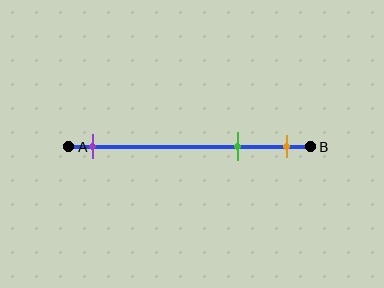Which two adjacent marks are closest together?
The green and orange marks are the closest adjacent pair.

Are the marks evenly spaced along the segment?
No, the marks are not evenly spaced.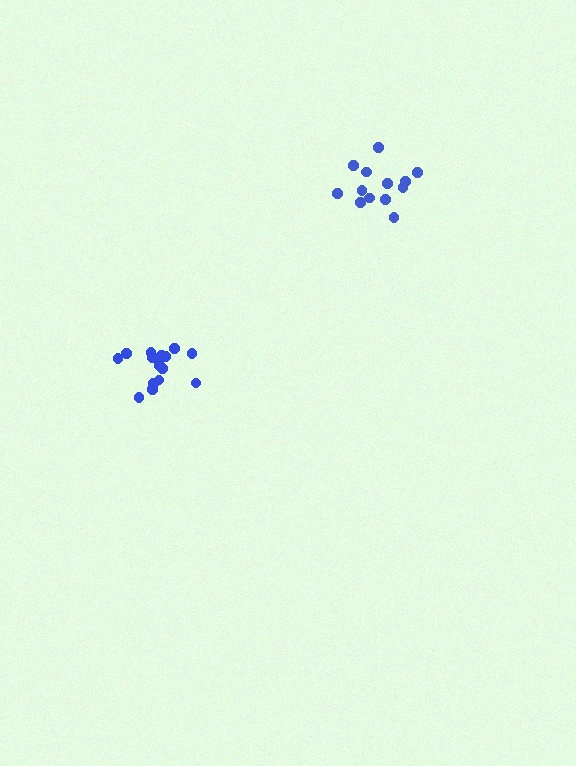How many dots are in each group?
Group 1: 17 dots, Group 2: 13 dots (30 total).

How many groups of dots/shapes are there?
There are 2 groups.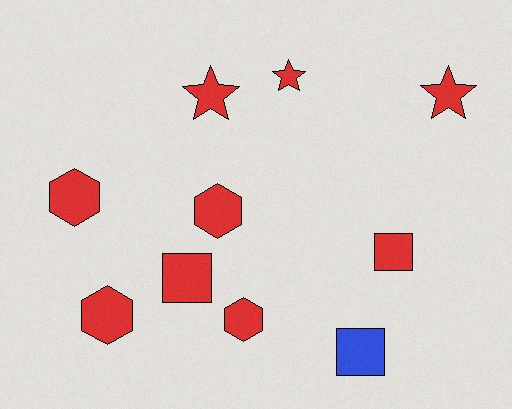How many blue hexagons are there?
There are no blue hexagons.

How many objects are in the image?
There are 10 objects.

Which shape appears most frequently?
Hexagon, with 4 objects.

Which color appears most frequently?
Red, with 9 objects.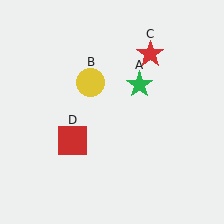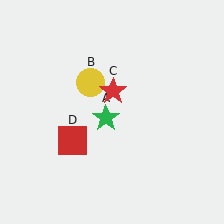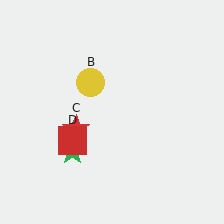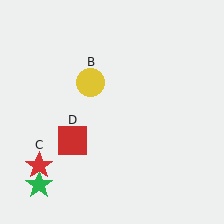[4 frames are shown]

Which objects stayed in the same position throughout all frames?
Yellow circle (object B) and red square (object D) remained stationary.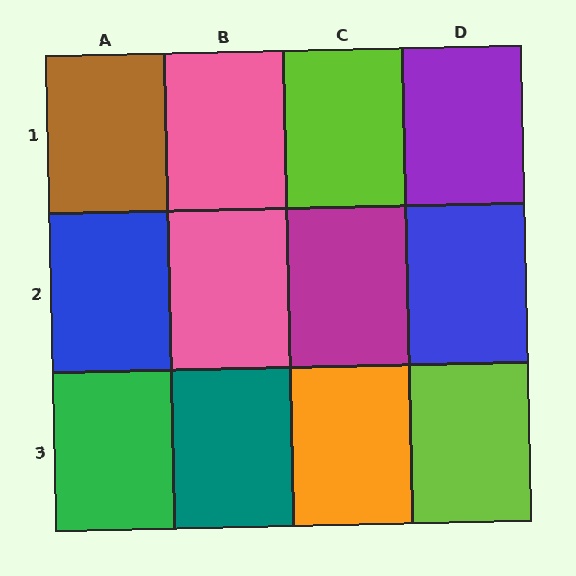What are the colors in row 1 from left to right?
Brown, pink, lime, purple.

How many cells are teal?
1 cell is teal.